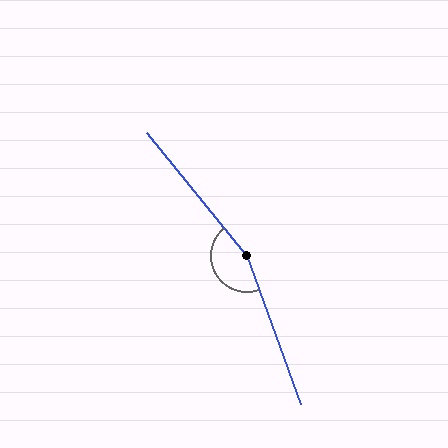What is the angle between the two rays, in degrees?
Approximately 161 degrees.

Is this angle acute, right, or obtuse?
It is obtuse.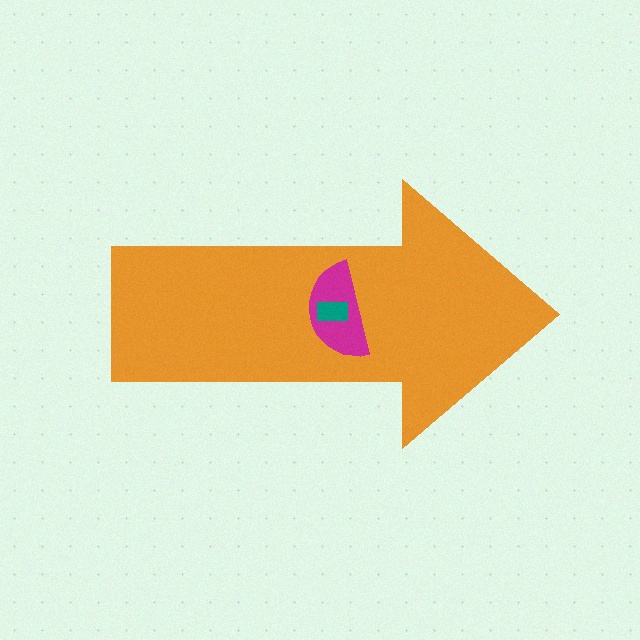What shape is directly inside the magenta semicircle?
The teal rectangle.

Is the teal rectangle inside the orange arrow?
Yes.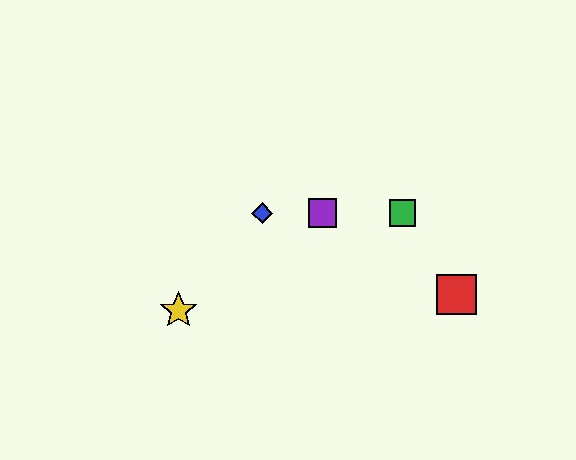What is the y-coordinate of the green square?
The green square is at y≈213.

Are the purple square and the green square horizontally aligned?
Yes, both are at y≈213.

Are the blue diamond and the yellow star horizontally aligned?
No, the blue diamond is at y≈213 and the yellow star is at y≈310.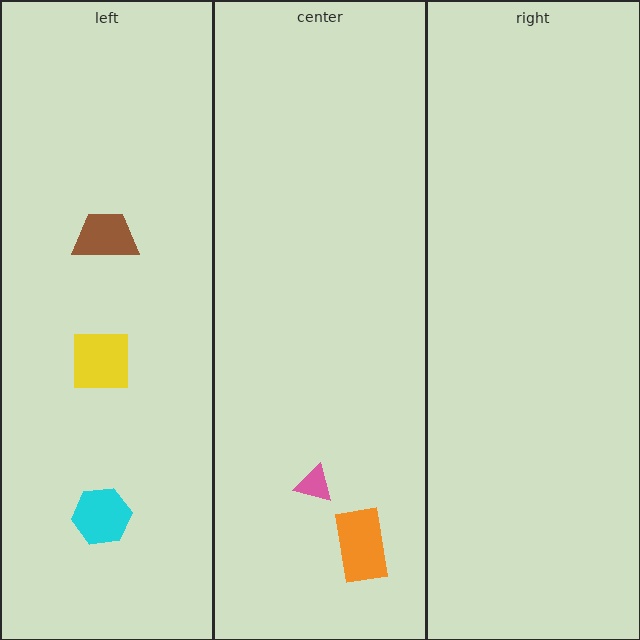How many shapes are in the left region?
3.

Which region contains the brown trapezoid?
The left region.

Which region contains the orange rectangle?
The center region.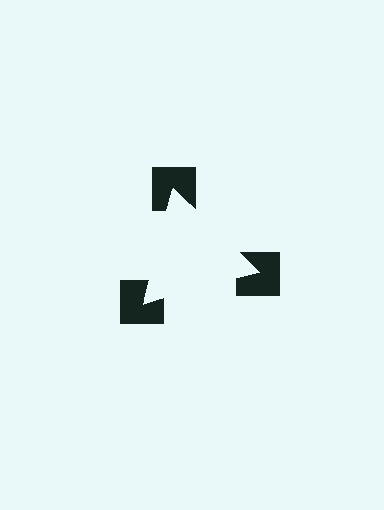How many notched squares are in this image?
There are 3 — one at each vertex of the illusory triangle.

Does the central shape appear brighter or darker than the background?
It typically appears slightly brighter than the background, even though no actual brightness change is drawn.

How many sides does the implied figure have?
3 sides.